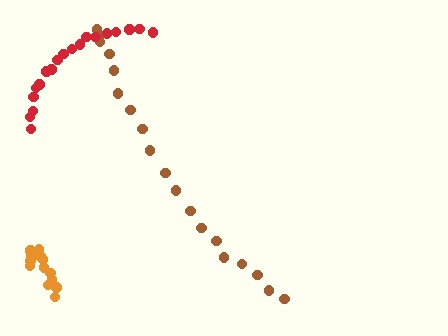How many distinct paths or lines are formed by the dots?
There are 3 distinct paths.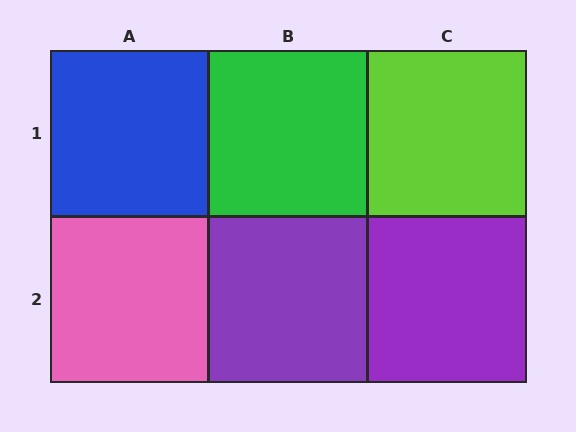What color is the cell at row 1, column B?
Green.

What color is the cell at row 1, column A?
Blue.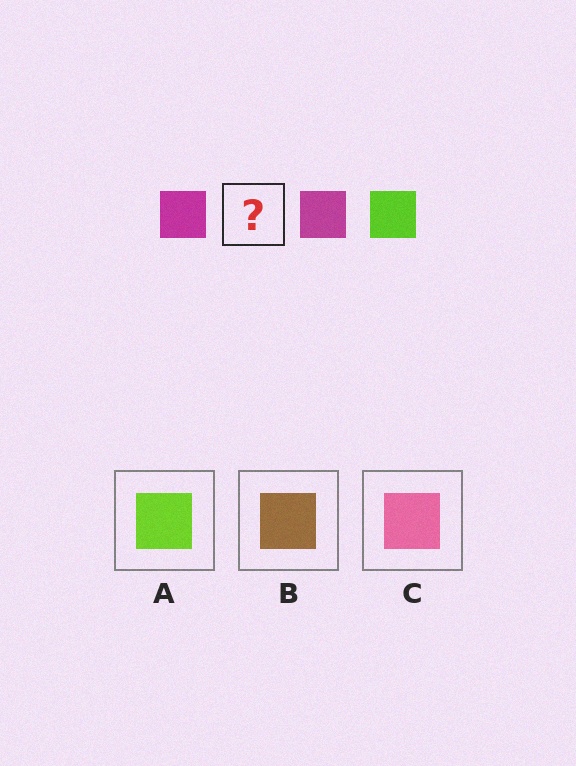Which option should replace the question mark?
Option A.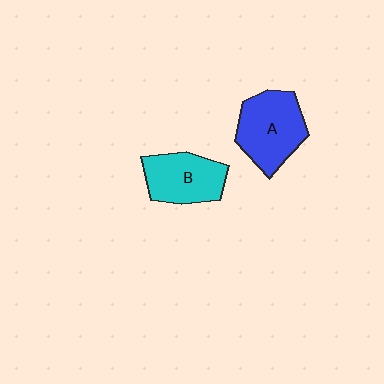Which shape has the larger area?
Shape A (blue).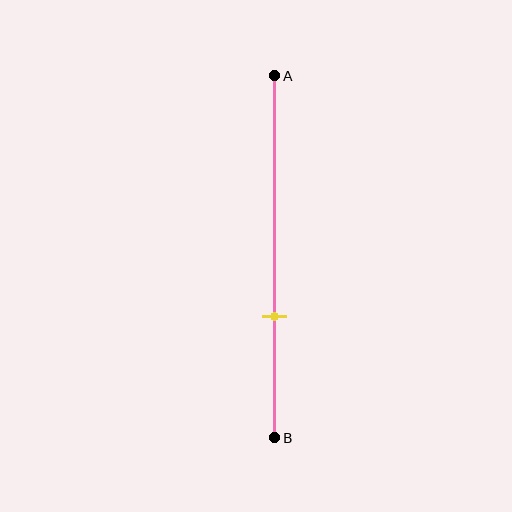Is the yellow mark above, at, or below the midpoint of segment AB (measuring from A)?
The yellow mark is below the midpoint of segment AB.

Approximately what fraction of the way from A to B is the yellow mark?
The yellow mark is approximately 65% of the way from A to B.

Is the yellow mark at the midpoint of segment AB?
No, the mark is at about 65% from A, not at the 50% midpoint.